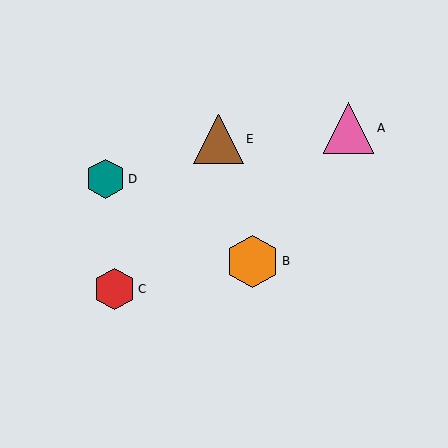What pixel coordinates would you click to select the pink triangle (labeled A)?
Click at (349, 128) to select the pink triangle A.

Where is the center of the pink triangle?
The center of the pink triangle is at (349, 128).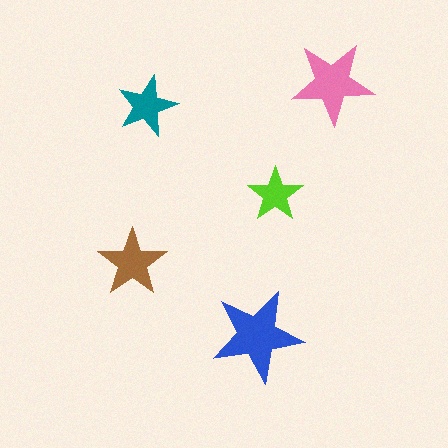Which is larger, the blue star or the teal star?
The blue one.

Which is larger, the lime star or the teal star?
The teal one.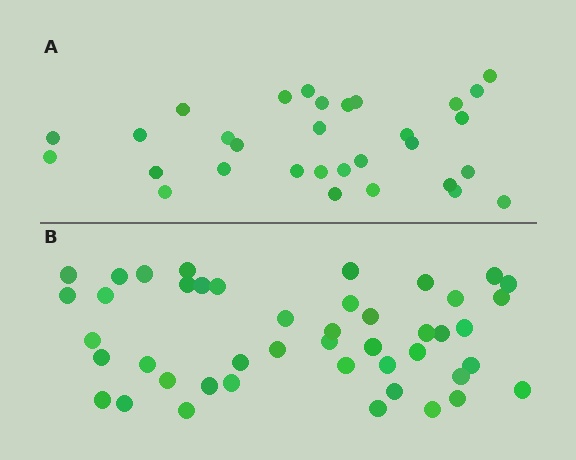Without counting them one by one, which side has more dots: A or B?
Region B (the bottom region) has more dots.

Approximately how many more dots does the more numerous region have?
Region B has approximately 15 more dots than region A.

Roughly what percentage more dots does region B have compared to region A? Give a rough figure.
About 45% more.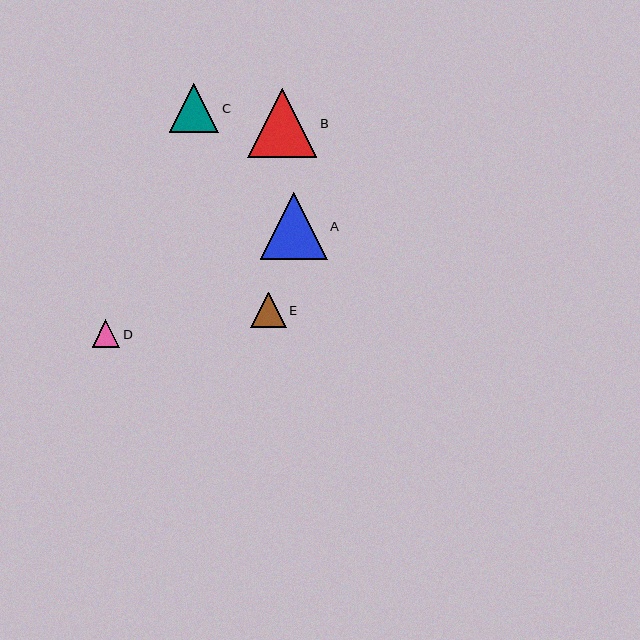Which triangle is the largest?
Triangle B is the largest with a size of approximately 69 pixels.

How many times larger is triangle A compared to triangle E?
Triangle A is approximately 1.9 times the size of triangle E.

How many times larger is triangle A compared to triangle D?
Triangle A is approximately 2.5 times the size of triangle D.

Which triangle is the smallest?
Triangle D is the smallest with a size of approximately 27 pixels.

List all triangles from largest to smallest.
From largest to smallest: B, A, C, E, D.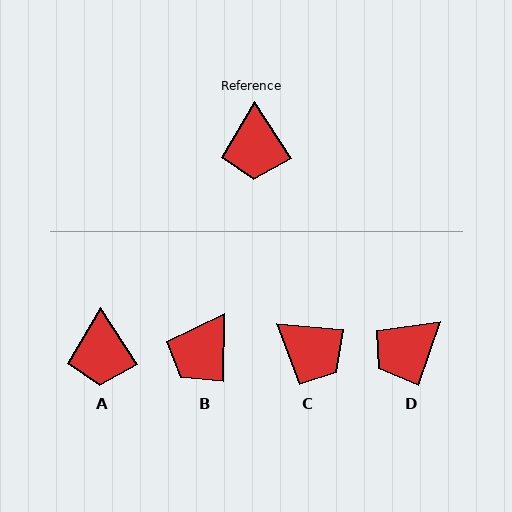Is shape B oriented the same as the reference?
No, it is off by about 34 degrees.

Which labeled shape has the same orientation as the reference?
A.